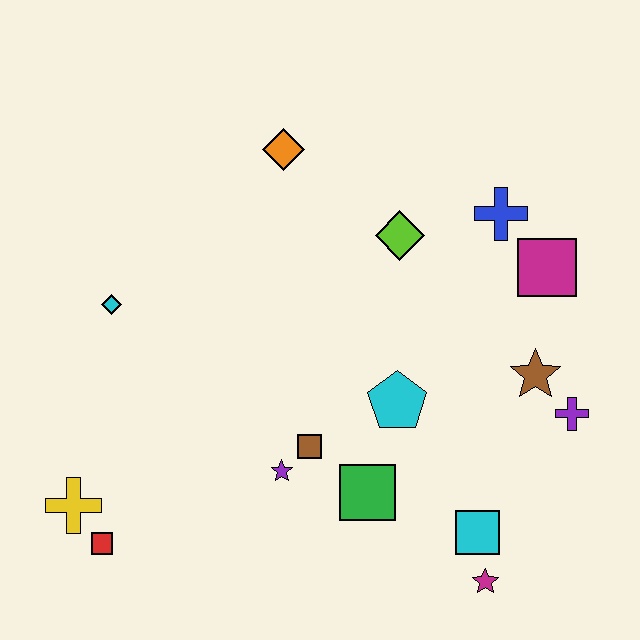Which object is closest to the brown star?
The purple cross is closest to the brown star.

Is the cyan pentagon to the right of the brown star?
No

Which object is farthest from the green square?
The orange diamond is farthest from the green square.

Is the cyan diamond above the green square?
Yes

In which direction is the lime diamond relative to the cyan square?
The lime diamond is above the cyan square.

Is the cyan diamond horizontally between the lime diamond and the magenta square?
No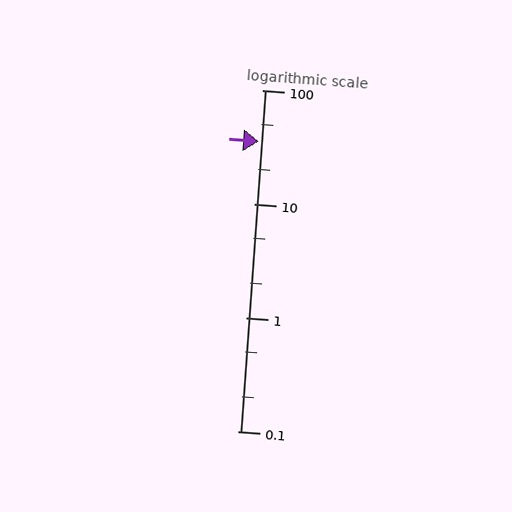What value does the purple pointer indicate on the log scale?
The pointer indicates approximately 35.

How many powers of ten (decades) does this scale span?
The scale spans 3 decades, from 0.1 to 100.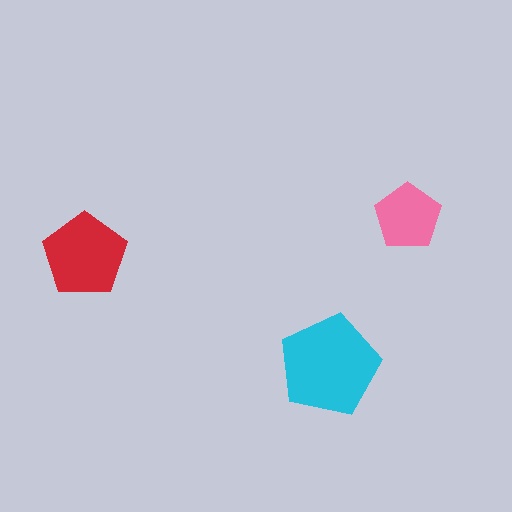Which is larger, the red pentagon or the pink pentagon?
The red one.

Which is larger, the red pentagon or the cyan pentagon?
The cyan one.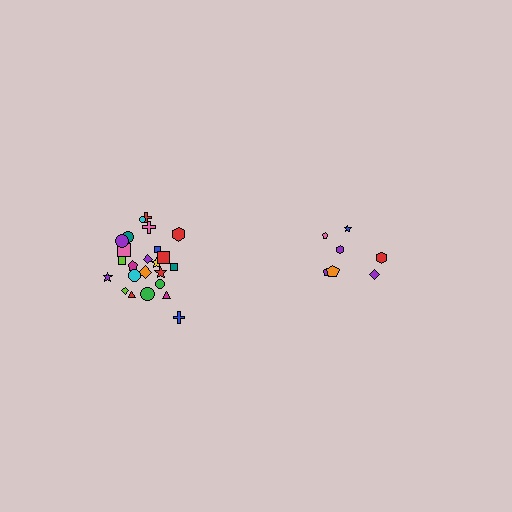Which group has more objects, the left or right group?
The left group.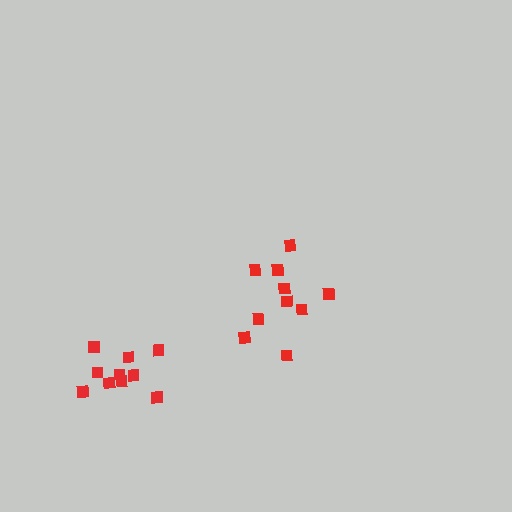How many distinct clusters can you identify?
There are 2 distinct clusters.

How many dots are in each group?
Group 1: 10 dots, Group 2: 10 dots (20 total).